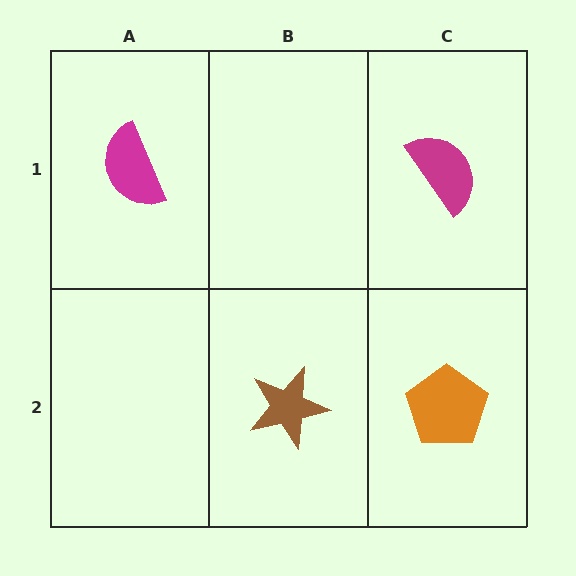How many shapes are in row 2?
2 shapes.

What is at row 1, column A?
A magenta semicircle.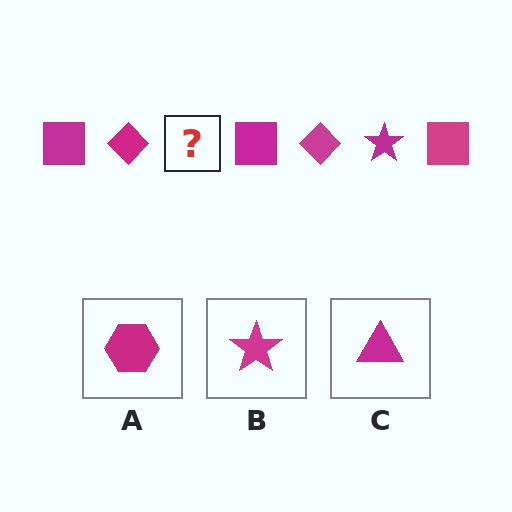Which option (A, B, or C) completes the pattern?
B.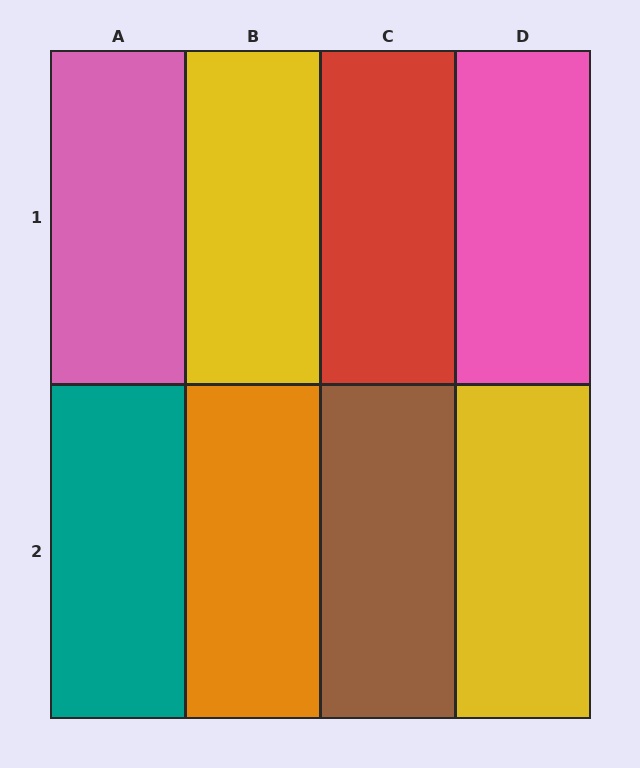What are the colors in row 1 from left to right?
Pink, yellow, red, pink.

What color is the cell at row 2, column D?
Yellow.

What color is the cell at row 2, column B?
Orange.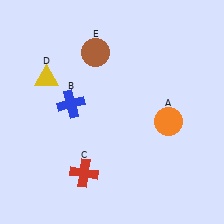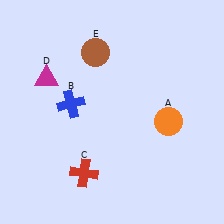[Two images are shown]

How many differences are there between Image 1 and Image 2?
There is 1 difference between the two images.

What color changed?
The triangle (D) changed from yellow in Image 1 to magenta in Image 2.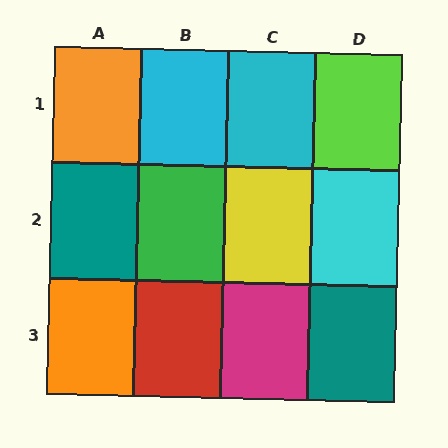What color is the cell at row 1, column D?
Lime.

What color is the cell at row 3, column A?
Orange.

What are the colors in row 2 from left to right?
Teal, green, yellow, cyan.